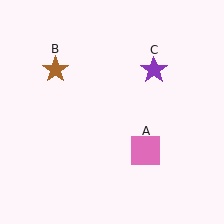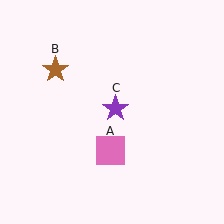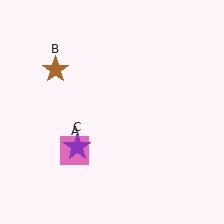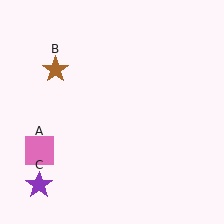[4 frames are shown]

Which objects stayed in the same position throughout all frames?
Brown star (object B) remained stationary.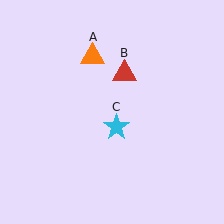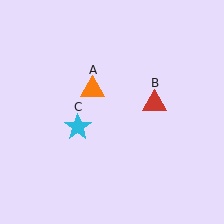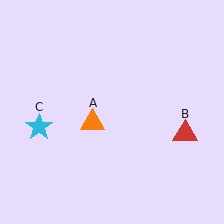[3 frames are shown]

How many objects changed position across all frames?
3 objects changed position: orange triangle (object A), red triangle (object B), cyan star (object C).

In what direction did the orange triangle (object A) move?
The orange triangle (object A) moved down.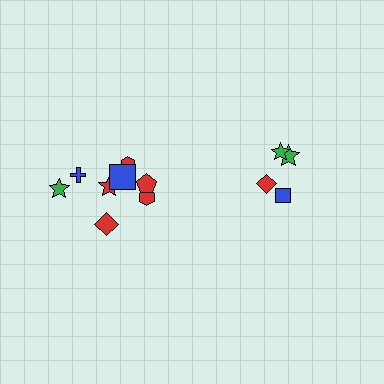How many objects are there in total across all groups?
There are 12 objects.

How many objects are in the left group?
There are 8 objects.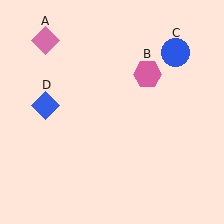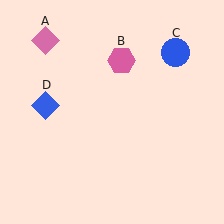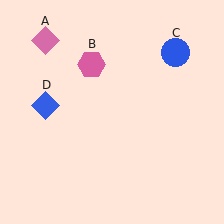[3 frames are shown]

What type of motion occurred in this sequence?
The pink hexagon (object B) rotated counterclockwise around the center of the scene.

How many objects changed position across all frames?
1 object changed position: pink hexagon (object B).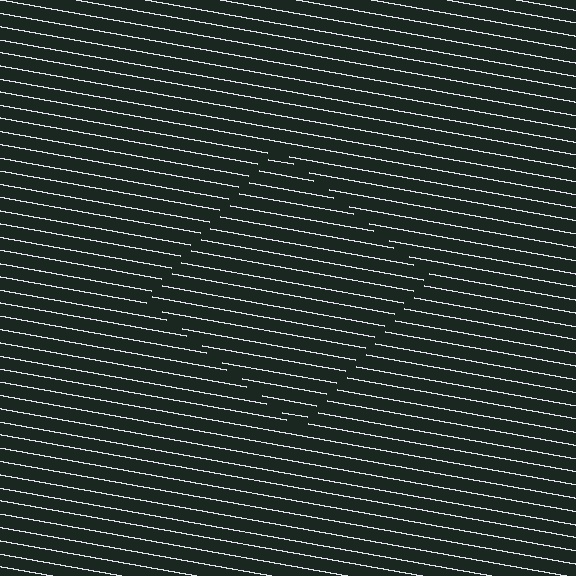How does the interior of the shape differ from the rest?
The interior of the shape contains the same grating, shifted by half a period — the contour is defined by the phase discontinuity where line-ends from the inner and outer gratings abut.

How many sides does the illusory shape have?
4 sides — the line-ends trace a square.